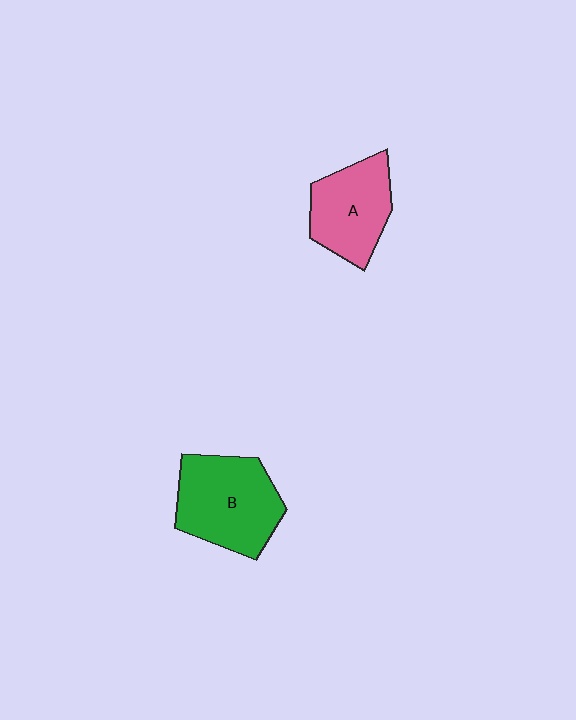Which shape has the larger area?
Shape B (green).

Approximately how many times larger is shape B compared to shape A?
Approximately 1.3 times.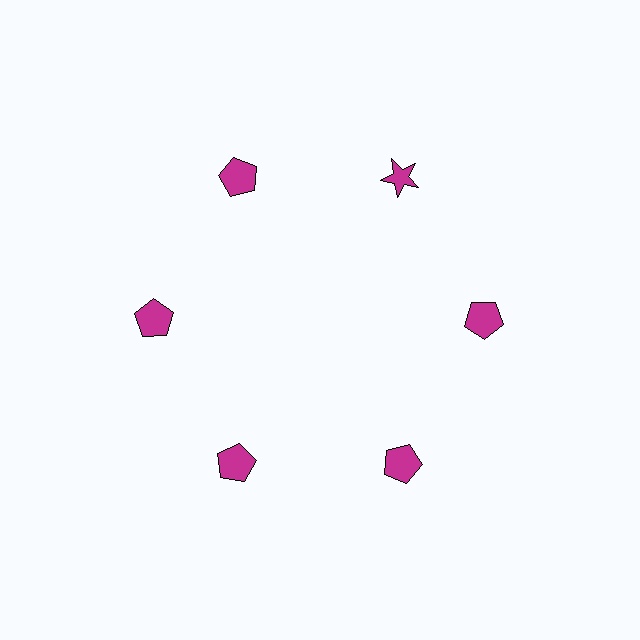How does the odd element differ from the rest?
It has a different shape: star instead of pentagon.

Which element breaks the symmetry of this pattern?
The magenta star at roughly the 1 o'clock position breaks the symmetry. All other shapes are magenta pentagons.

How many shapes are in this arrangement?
There are 6 shapes arranged in a ring pattern.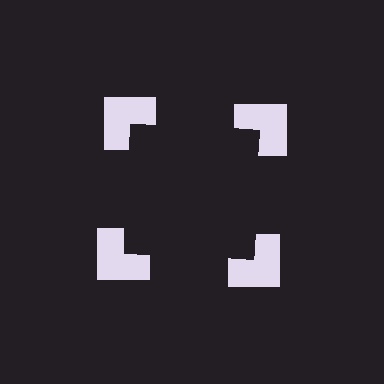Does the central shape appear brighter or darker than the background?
It typically appears slightly darker than the background, even though no actual brightness change is drawn.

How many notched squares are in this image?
There are 4 — one at each vertex of the illusory square.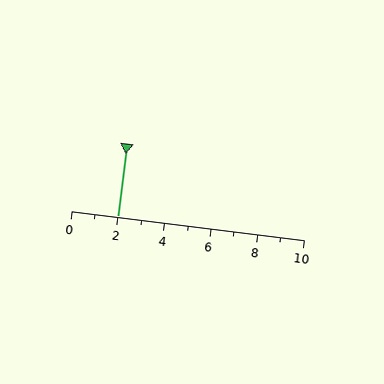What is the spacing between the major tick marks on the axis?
The major ticks are spaced 2 apart.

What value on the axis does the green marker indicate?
The marker indicates approximately 2.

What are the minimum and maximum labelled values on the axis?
The axis runs from 0 to 10.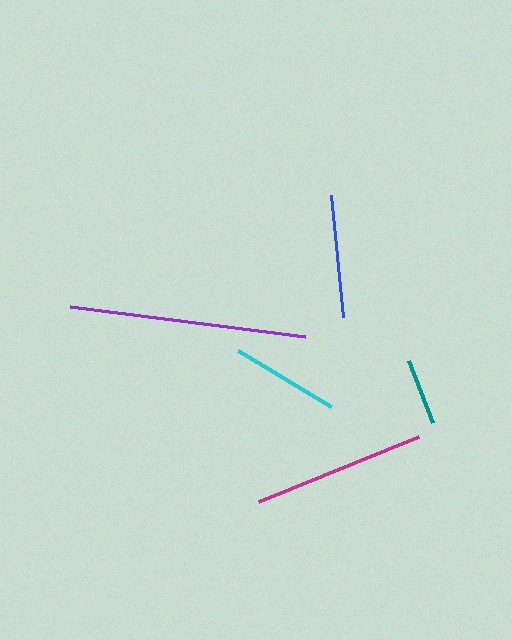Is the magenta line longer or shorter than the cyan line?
The magenta line is longer than the cyan line.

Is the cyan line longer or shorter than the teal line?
The cyan line is longer than the teal line.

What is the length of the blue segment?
The blue segment is approximately 122 pixels long.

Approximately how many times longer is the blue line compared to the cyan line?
The blue line is approximately 1.1 times the length of the cyan line.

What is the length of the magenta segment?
The magenta segment is approximately 172 pixels long.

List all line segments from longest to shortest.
From longest to shortest: purple, magenta, blue, cyan, teal.